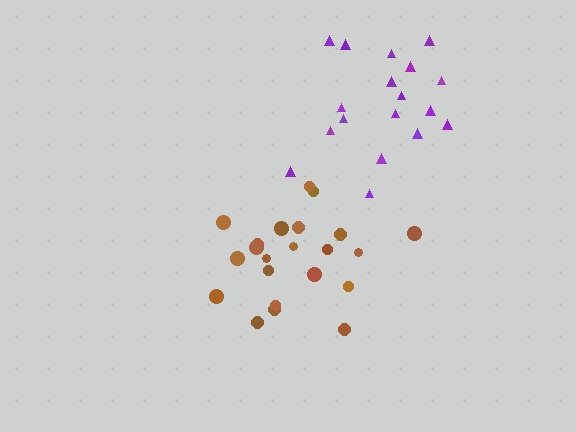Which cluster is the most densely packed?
Brown.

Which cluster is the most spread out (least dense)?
Purple.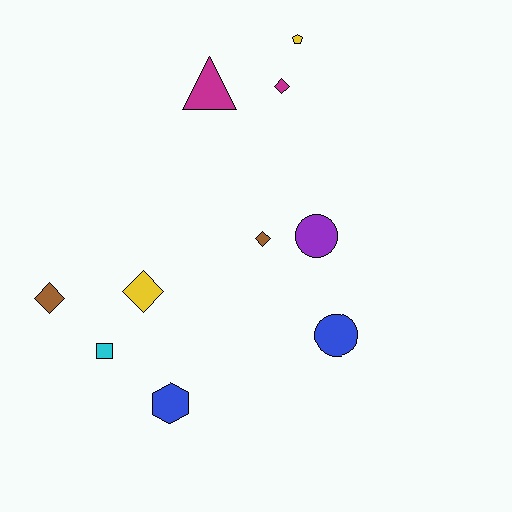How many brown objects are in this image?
There are 2 brown objects.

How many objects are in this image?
There are 10 objects.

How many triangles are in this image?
There is 1 triangle.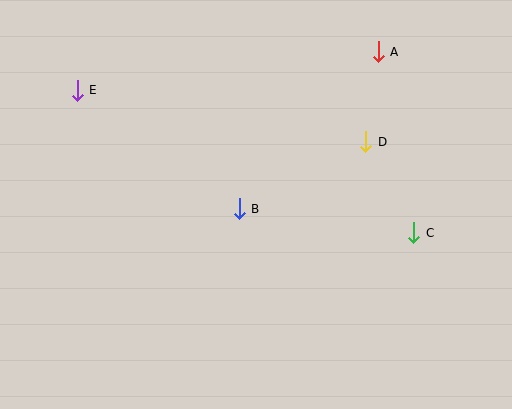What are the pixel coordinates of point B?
Point B is at (239, 209).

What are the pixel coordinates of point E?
Point E is at (77, 90).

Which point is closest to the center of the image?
Point B at (239, 209) is closest to the center.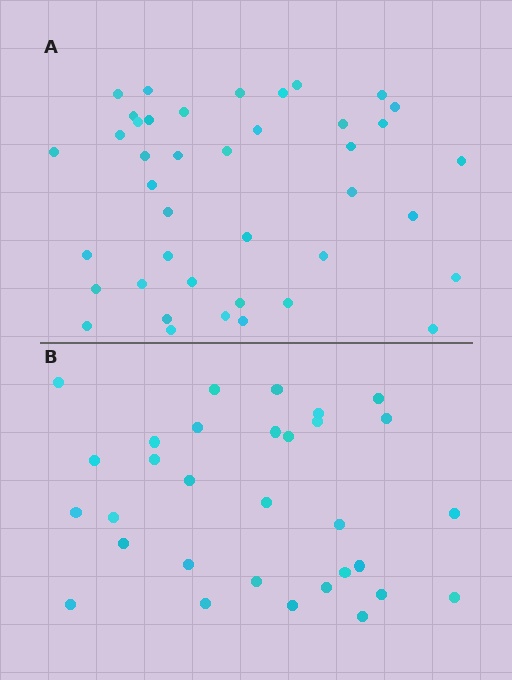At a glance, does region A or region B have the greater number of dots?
Region A (the top region) has more dots.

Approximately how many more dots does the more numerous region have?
Region A has roughly 10 or so more dots than region B.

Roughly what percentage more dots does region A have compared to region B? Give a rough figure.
About 30% more.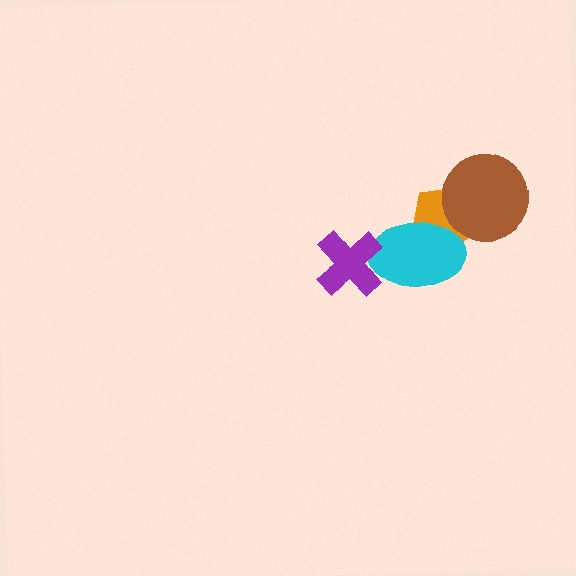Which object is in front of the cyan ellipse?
The purple cross is in front of the cyan ellipse.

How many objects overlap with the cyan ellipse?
2 objects overlap with the cyan ellipse.